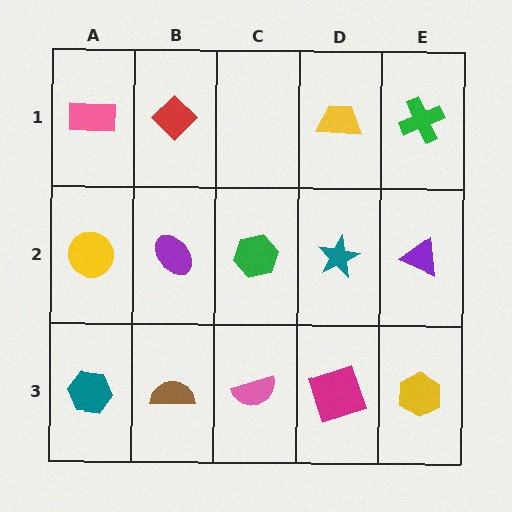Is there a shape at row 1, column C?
No, that cell is empty.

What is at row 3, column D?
A magenta square.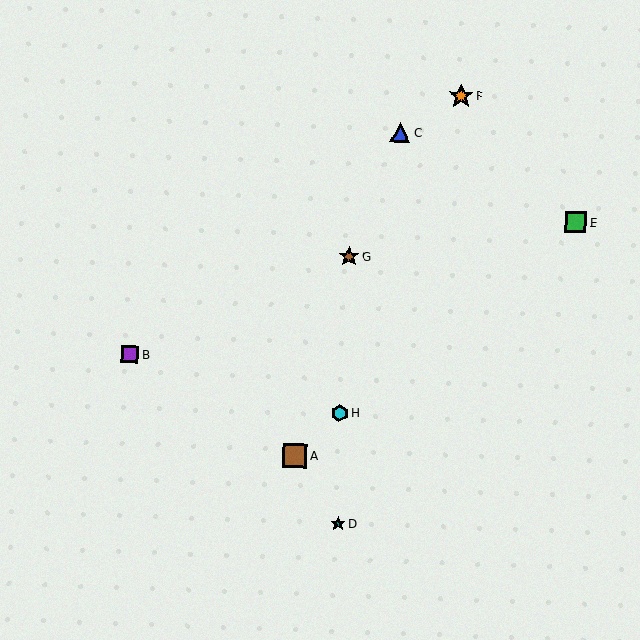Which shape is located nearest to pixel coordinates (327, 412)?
The cyan hexagon (labeled H) at (340, 413) is nearest to that location.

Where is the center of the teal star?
The center of the teal star is at (338, 523).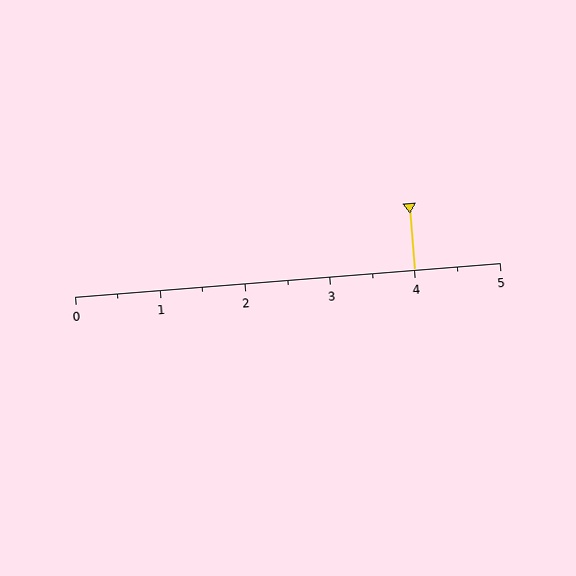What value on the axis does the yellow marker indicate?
The marker indicates approximately 4.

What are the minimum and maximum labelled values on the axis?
The axis runs from 0 to 5.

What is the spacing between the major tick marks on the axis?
The major ticks are spaced 1 apart.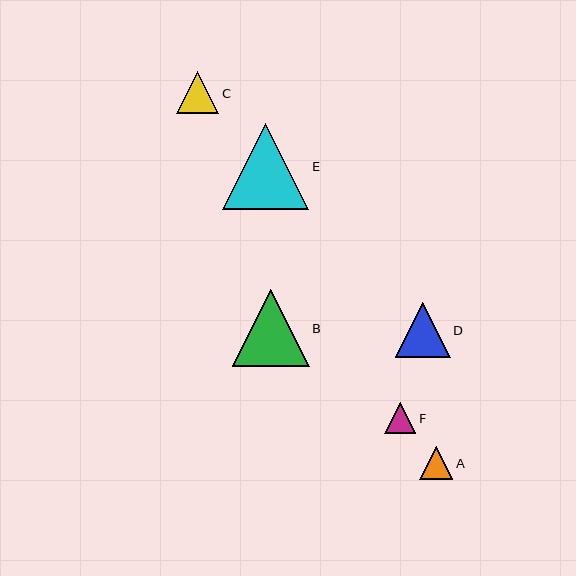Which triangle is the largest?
Triangle E is the largest with a size of approximately 86 pixels.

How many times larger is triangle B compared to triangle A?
Triangle B is approximately 2.3 times the size of triangle A.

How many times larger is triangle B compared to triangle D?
Triangle B is approximately 1.4 times the size of triangle D.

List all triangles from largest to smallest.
From largest to smallest: E, B, D, C, A, F.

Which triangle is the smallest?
Triangle F is the smallest with a size of approximately 31 pixels.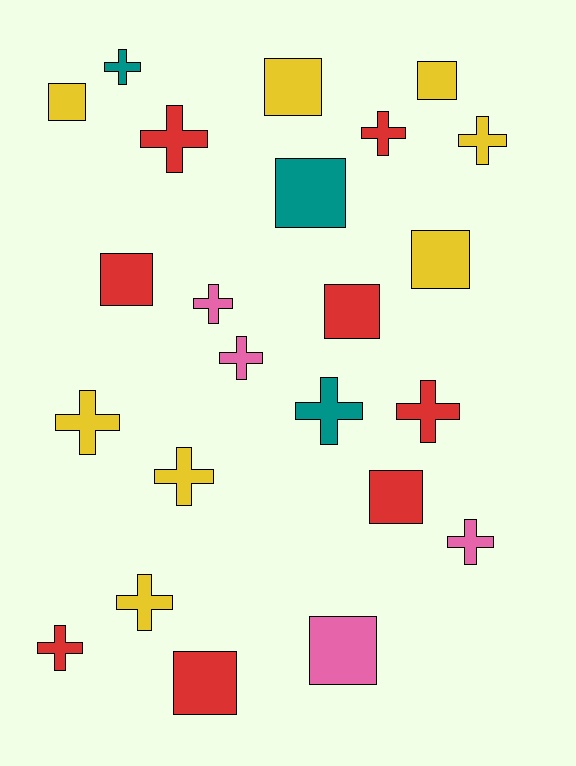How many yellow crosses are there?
There are 4 yellow crosses.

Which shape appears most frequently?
Cross, with 13 objects.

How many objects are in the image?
There are 23 objects.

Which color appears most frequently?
Red, with 8 objects.